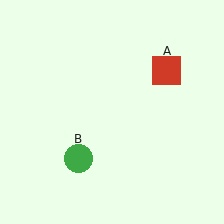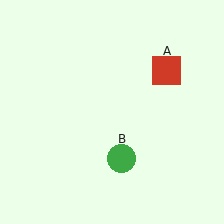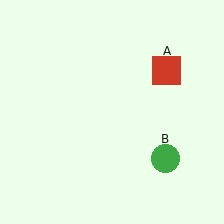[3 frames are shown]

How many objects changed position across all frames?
1 object changed position: green circle (object B).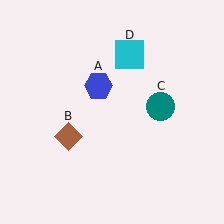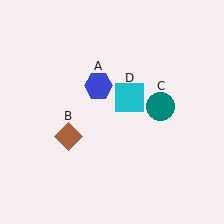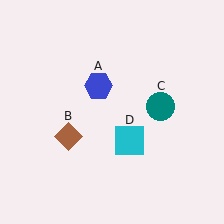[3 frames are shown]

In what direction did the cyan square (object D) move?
The cyan square (object D) moved down.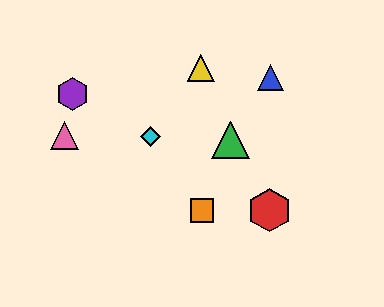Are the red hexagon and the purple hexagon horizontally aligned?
No, the red hexagon is at y≈210 and the purple hexagon is at y≈94.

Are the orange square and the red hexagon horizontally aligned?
Yes, both are at y≈210.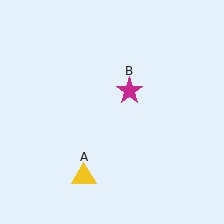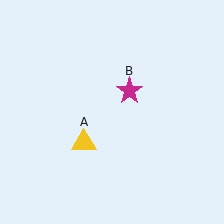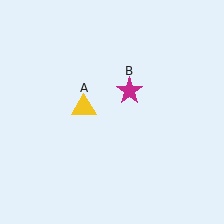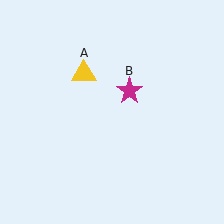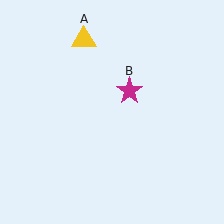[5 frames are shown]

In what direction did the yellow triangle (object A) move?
The yellow triangle (object A) moved up.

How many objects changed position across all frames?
1 object changed position: yellow triangle (object A).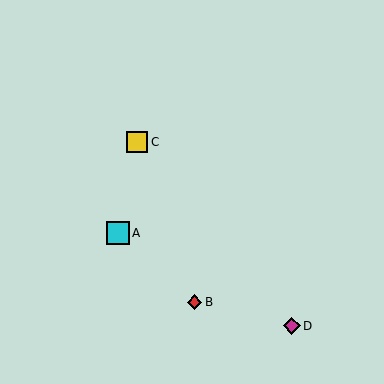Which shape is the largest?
The cyan square (labeled A) is the largest.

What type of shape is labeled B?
Shape B is a red diamond.